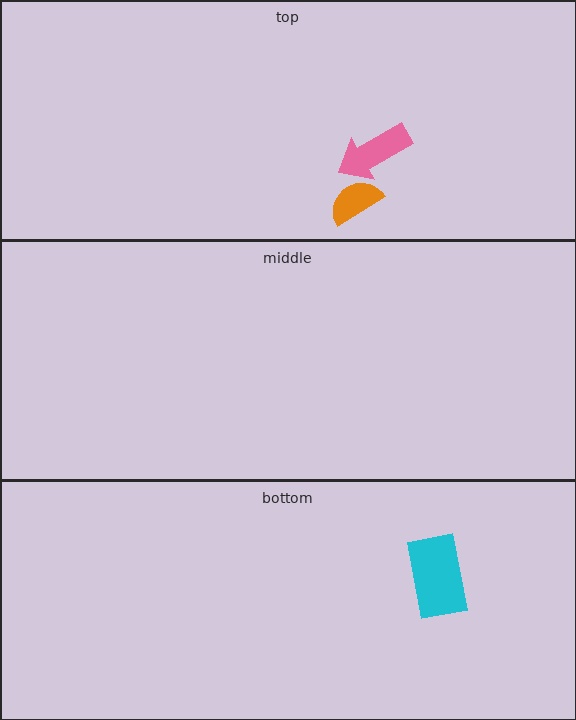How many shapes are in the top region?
2.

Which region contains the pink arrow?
The top region.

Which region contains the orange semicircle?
The top region.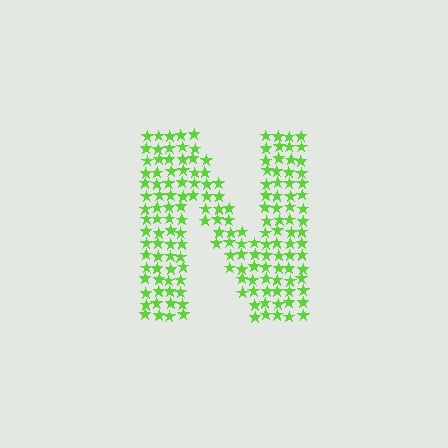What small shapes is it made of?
It is made of small stars.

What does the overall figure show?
The overall figure shows the letter N.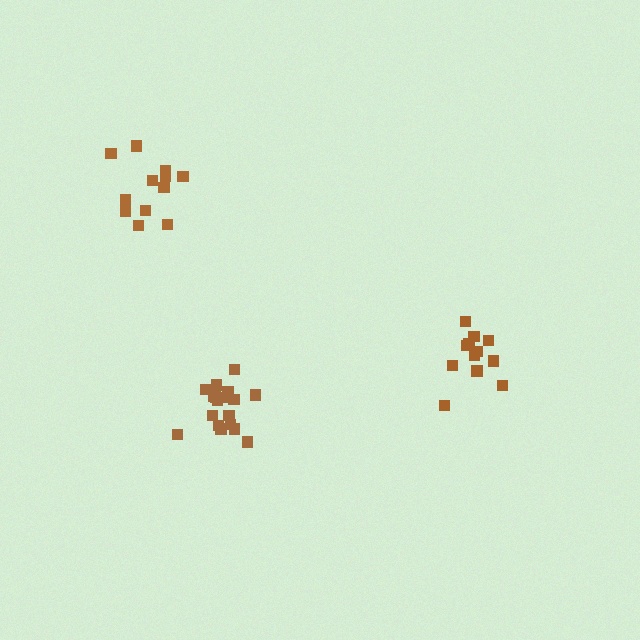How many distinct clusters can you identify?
There are 3 distinct clusters.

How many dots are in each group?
Group 1: 12 dots, Group 2: 18 dots, Group 3: 12 dots (42 total).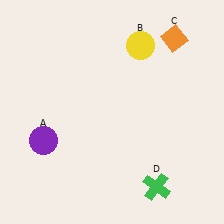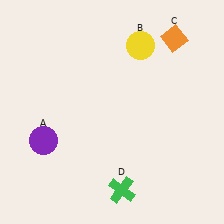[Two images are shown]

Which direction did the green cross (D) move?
The green cross (D) moved left.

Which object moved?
The green cross (D) moved left.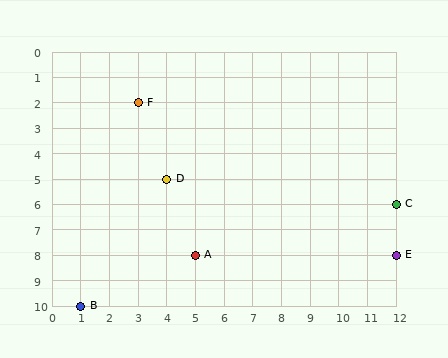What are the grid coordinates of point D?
Point D is at grid coordinates (4, 5).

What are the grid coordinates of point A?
Point A is at grid coordinates (5, 8).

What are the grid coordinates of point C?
Point C is at grid coordinates (12, 6).